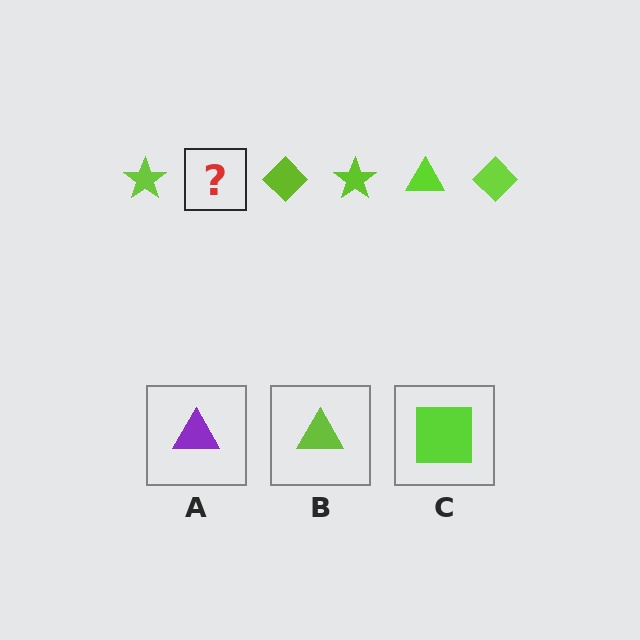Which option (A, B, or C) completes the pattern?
B.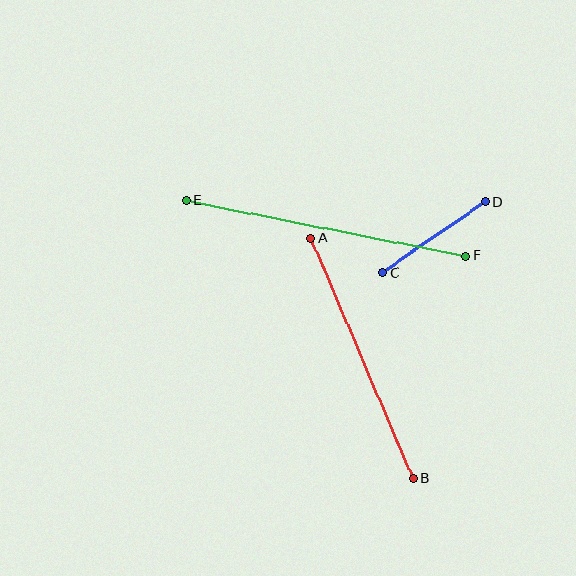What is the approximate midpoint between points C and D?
The midpoint is at approximately (434, 237) pixels.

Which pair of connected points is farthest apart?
Points E and F are farthest apart.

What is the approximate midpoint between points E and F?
The midpoint is at approximately (326, 228) pixels.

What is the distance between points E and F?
The distance is approximately 284 pixels.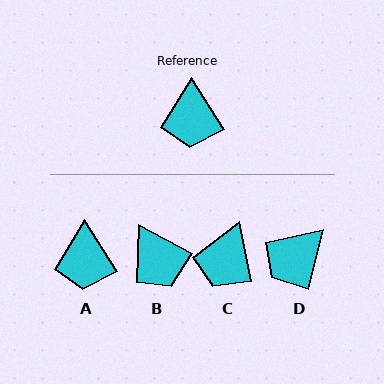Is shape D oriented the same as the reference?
No, it is off by about 45 degrees.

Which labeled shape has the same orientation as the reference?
A.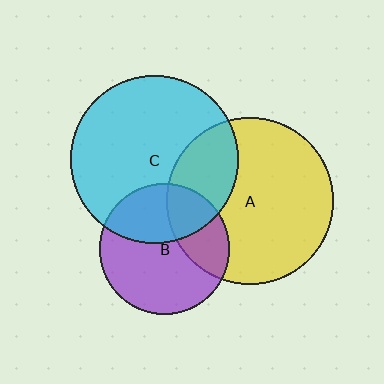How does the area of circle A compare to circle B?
Approximately 1.6 times.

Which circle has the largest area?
Circle C (cyan).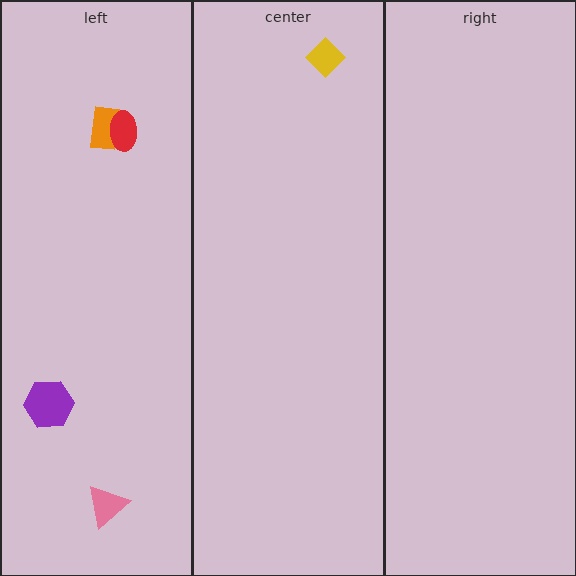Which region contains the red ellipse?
The left region.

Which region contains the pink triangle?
The left region.